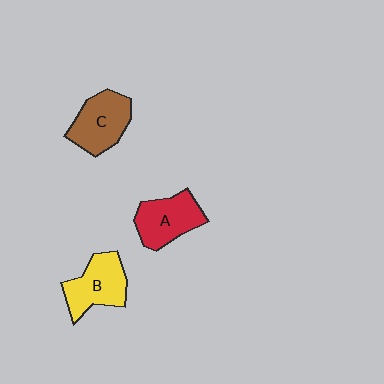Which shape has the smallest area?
Shape A (red).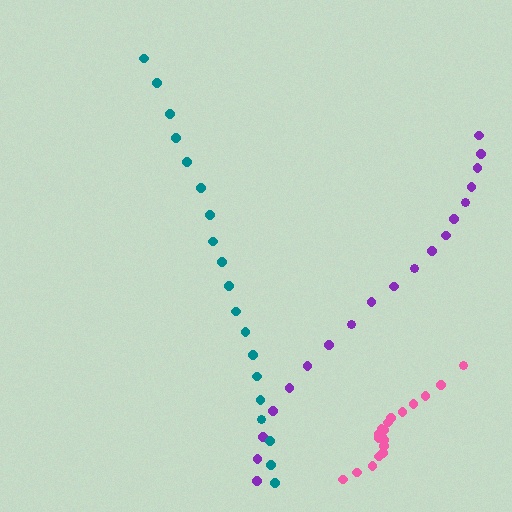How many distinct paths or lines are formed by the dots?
There are 3 distinct paths.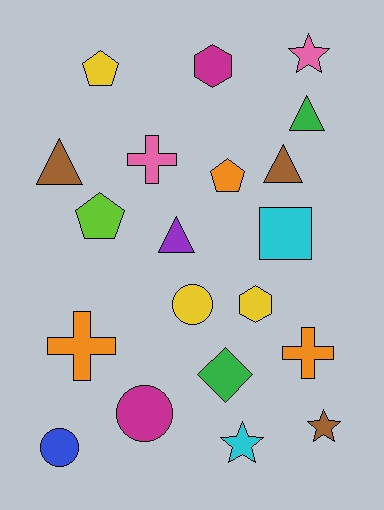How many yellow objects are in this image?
There are 3 yellow objects.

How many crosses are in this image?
There are 3 crosses.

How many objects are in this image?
There are 20 objects.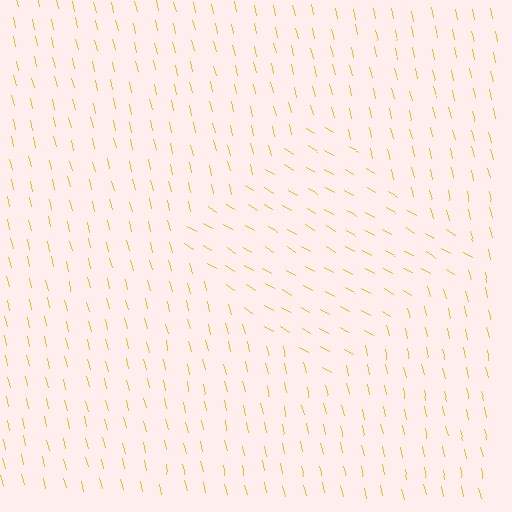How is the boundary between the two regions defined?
The boundary is defined purely by a change in line orientation (approximately 45 degrees difference). All lines are the same color and thickness.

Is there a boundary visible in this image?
Yes, there is a texture boundary formed by a change in line orientation.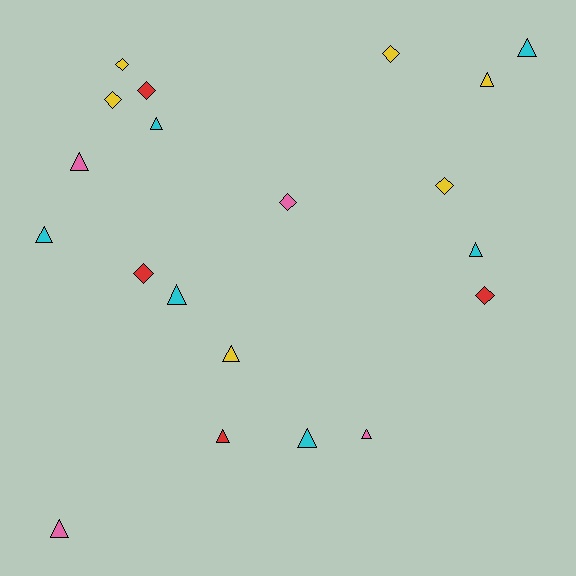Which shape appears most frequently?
Triangle, with 12 objects.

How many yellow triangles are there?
There are 2 yellow triangles.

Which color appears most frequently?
Cyan, with 6 objects.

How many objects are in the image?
There are 20 objects.